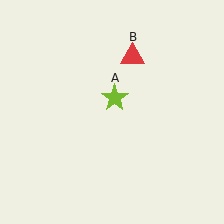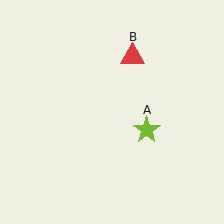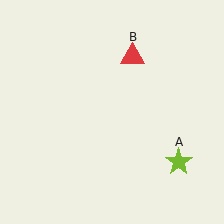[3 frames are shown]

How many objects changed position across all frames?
1 object changed position: lime star (object A).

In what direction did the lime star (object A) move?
The lime star (object A) moved down and to the right.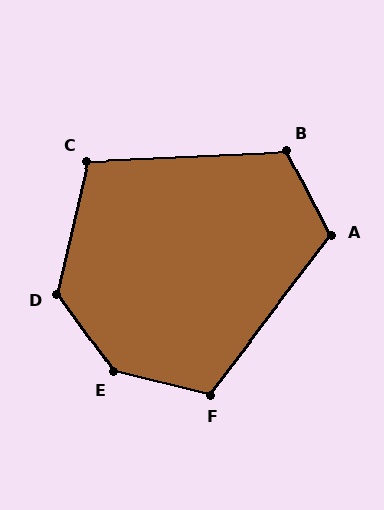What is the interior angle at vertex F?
Approximately 114 degrees (obtuse).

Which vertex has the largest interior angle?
E, at approximately 139 degrees.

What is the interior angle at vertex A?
Approximately 115 degrees (obtuse).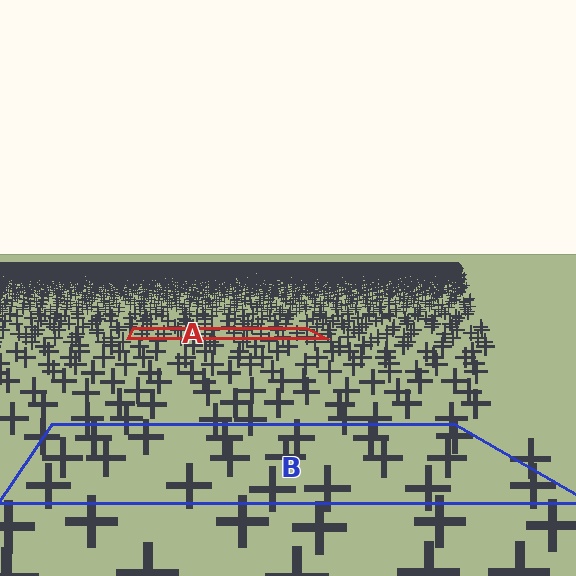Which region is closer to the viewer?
Region B is closer. The texture elements there are larger and more spread out.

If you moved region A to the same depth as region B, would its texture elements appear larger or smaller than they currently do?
They would appear larger. At a closer depth, the same texture elements are projected at a bigger on-screen size.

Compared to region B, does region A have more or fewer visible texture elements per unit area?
Region A has more texture elements per unit area — they are packed more densely because it is farther away.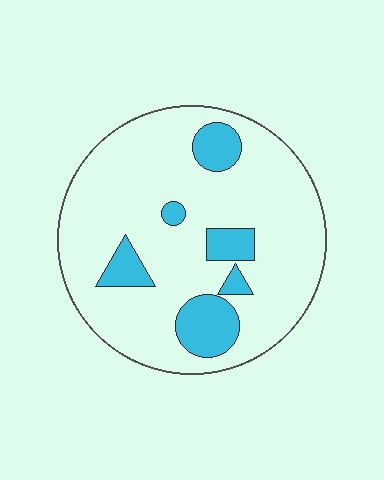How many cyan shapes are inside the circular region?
6.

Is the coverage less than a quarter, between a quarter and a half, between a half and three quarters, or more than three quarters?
Less than a quarter.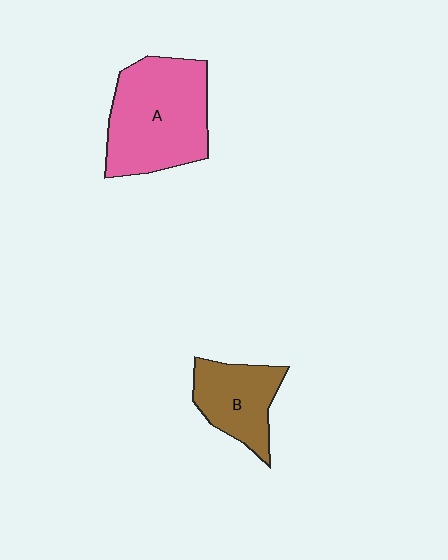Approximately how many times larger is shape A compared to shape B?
Approximately 1.8 times.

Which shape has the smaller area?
Shape B (brown).